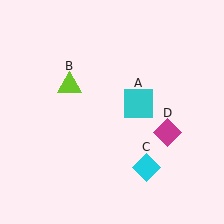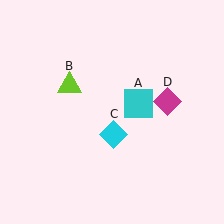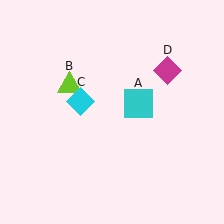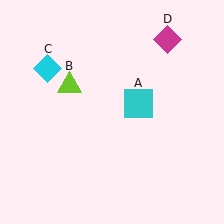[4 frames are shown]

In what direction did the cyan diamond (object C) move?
The cyan diamond (object C) moved up and to the left.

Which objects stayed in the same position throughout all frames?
Cyan square (object A) and lime triangle (object B) remained stationary.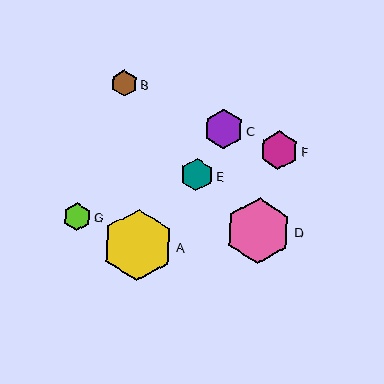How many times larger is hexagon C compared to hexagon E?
Hexagon C is approximately 1.2 times the size of hexagon E.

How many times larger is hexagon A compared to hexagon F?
Hexagon A is approximately 1.8 times the size of hexagon F.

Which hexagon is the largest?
Hexagon A is the largest with a size of approximately 71 pixels.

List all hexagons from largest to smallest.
From largest to smallest: A, D, C, F, E, G, B.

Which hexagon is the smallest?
Hexagon B is the smallest with a size of approximately 26 pixels.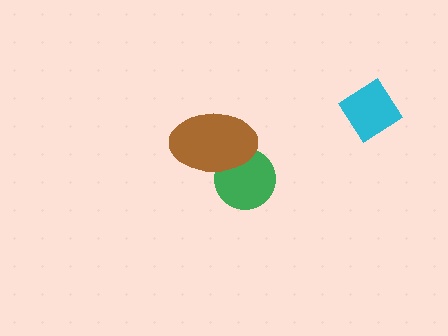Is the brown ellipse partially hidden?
No, no other shape covers it.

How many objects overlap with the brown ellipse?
1 object overlaps with the brown ellipse.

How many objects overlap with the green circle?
1 object overlaps with the green circle.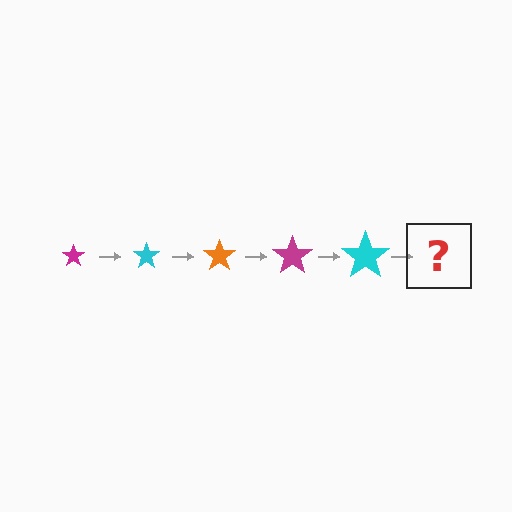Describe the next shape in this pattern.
It should be an orange star, larger than the previous one.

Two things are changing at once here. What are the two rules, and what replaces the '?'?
The two rules are that the star grows larger each step and the color cycles through magenta, cyan, and orange. The '?' should be an orange star, larger than the previous one.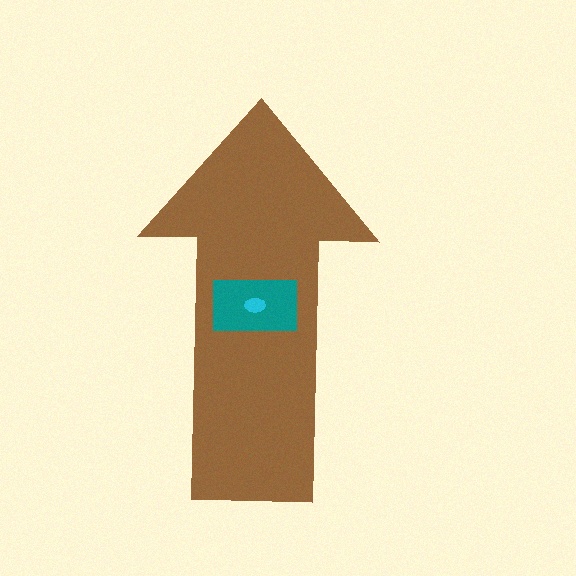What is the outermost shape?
The brown arrow.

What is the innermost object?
The cyan ellipse.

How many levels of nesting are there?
3.